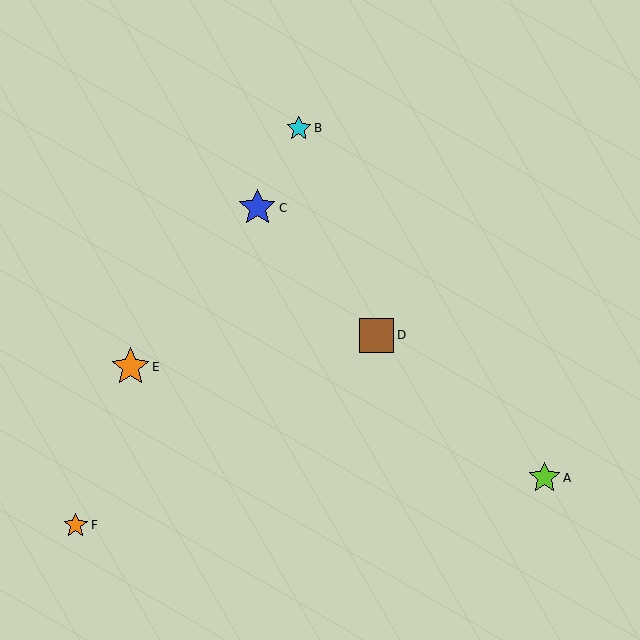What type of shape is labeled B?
Shape B is a cyan star.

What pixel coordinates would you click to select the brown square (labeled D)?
Click at (377, 335) to select the brown square D.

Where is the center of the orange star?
The center of the orange star is at (76, 525).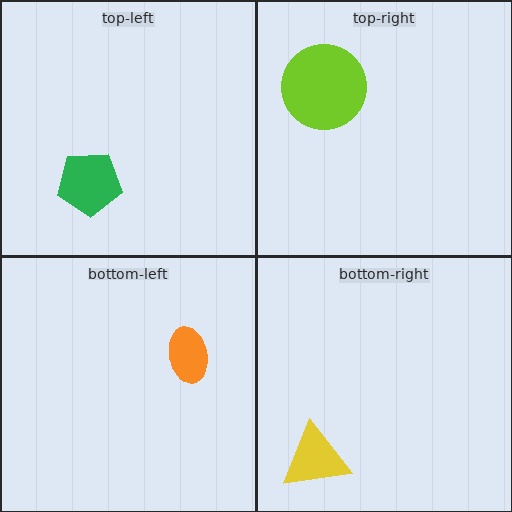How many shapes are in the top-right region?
1.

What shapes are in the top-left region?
The green pentagon.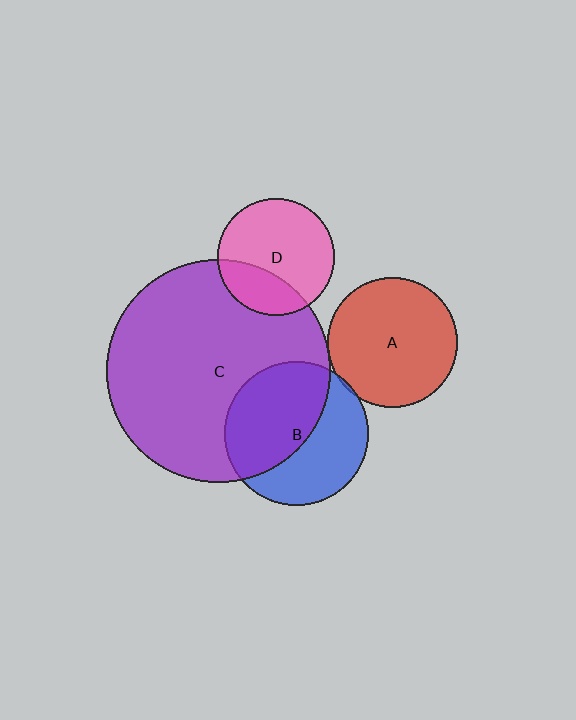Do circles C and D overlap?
Yes.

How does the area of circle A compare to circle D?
Approximately 1.2 times.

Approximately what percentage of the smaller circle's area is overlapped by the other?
Approximately 30%.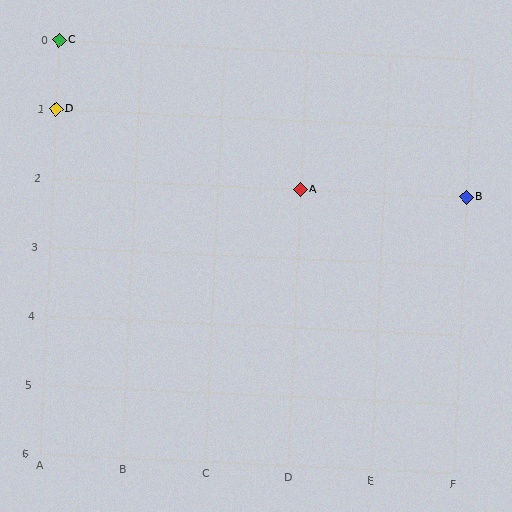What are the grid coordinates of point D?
Point D is at grid coordinates (A, 1).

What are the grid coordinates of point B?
Point B is at grid coordinates (F, 2).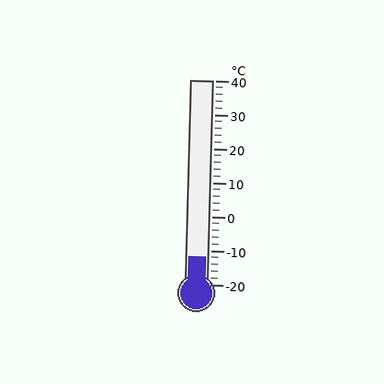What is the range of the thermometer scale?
The thermometer scale ranges from -20°C to 40°C.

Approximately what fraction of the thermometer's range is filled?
The thermometer is filled to approximately 15% of its range.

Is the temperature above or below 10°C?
The temperature is below 10°C.